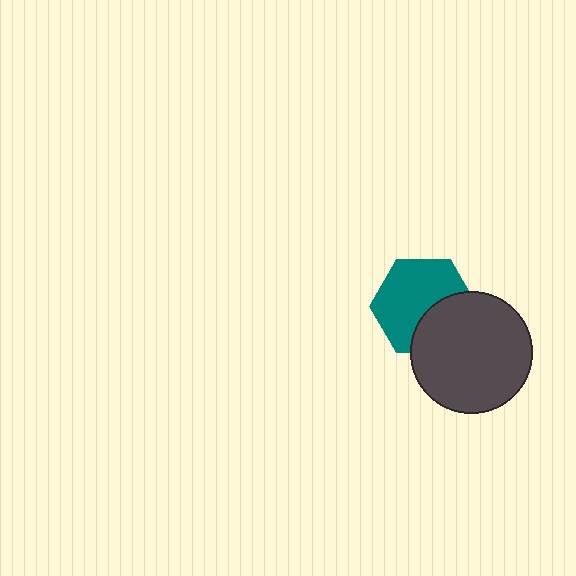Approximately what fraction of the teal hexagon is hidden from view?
Roughly 35% of the teal hexagon is hidden behind the dark gray circle.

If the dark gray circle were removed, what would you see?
You would see the complete teal hexagon.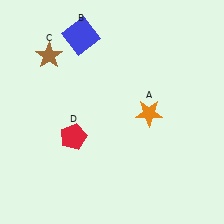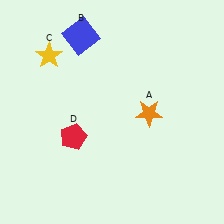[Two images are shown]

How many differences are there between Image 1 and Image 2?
There is 1 difference between the two images.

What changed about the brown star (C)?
In Image 1, C is brown. In Image 2, it changed to yellow.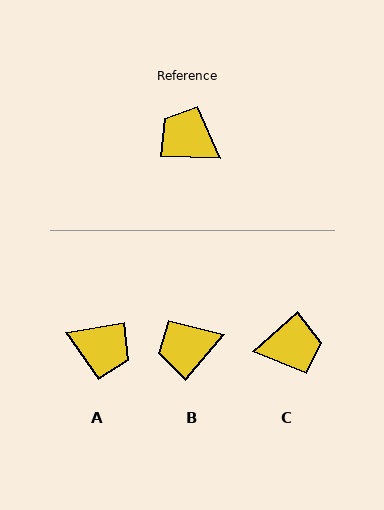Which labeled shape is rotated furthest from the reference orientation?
A, about 168 degrees away.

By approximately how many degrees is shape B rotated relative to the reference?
Approximately 52 degrees counter-clockwise.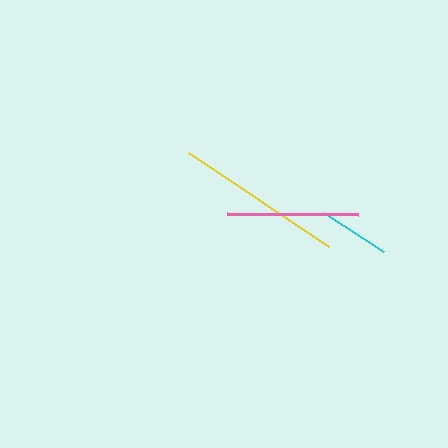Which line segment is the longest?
The yellow line is the longest at approximately 168 pixels.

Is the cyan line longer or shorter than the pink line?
The pink line is longer than the cyan line.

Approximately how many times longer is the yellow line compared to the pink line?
The yellow line is approximately 1.3 times the length of the pink line.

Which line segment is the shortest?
The cyan line is the shortest at approximately 71 pixels.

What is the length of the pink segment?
The pink segment is approximately 131 pixels long.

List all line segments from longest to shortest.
From longest to shortest: yellow, pink, cyan.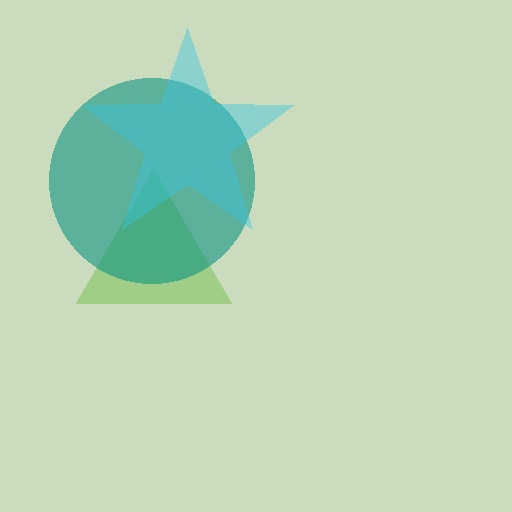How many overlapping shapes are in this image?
There are 3 overlapping shapes in the image.